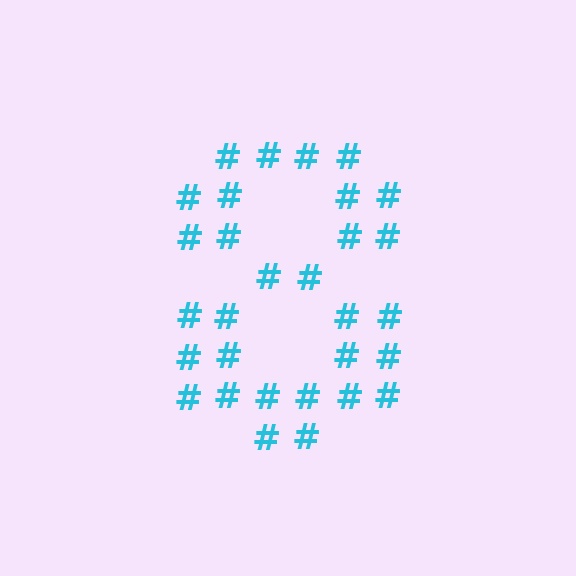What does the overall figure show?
The overall figure shows the digit 8.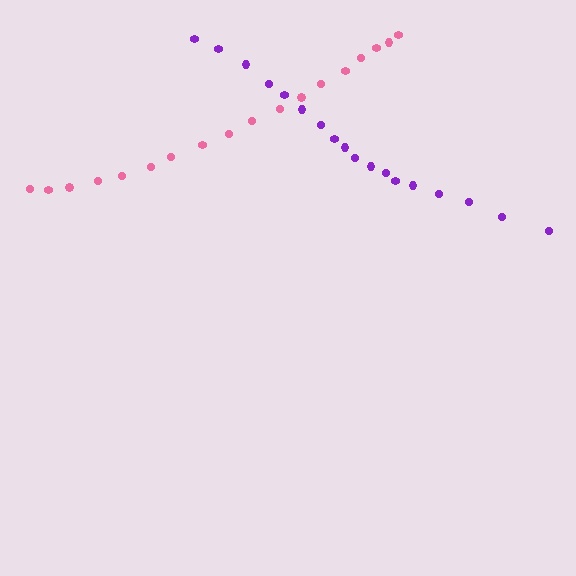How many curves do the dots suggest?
There are 2 distinct paths.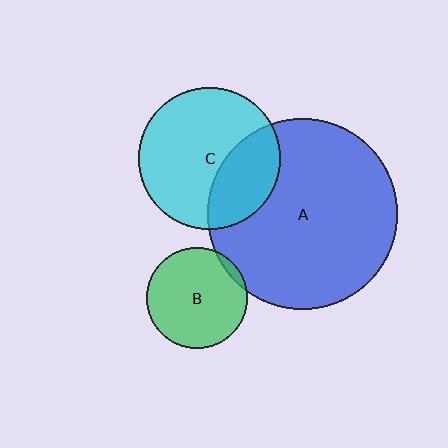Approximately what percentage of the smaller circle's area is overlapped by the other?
Approximately 30%.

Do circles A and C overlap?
Yes.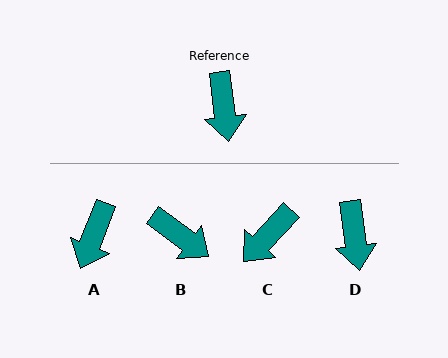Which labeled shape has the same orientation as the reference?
D.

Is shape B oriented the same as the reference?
No, it is off by about 46 degrees.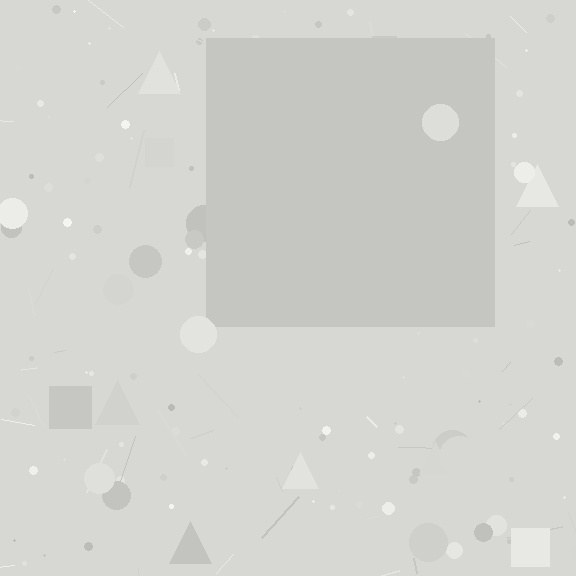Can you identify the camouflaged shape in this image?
The camouflaged shape is a square.